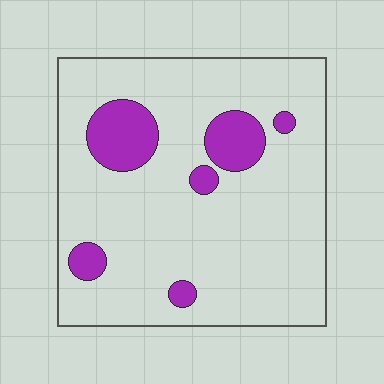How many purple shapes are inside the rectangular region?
6.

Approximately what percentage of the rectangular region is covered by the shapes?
Approximately 15%.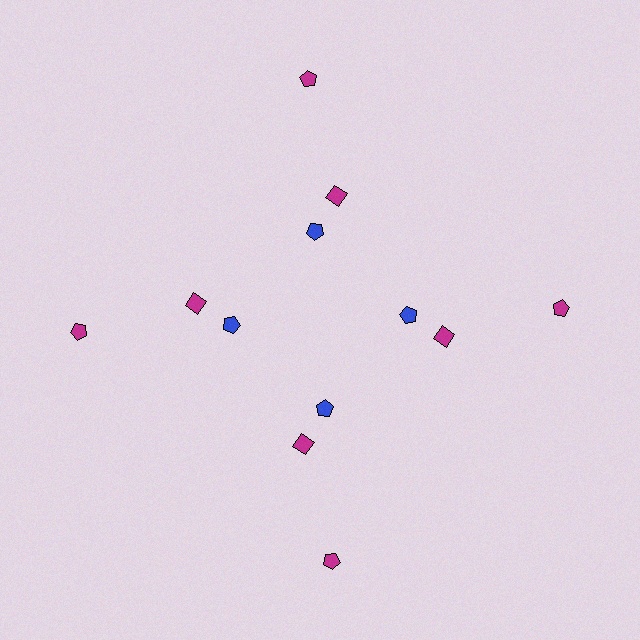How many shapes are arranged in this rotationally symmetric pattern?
There are 12 shapes, arranged in 4 groups of 3.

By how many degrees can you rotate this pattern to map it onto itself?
The pattern maps onto itself every 90 degrees of rotation.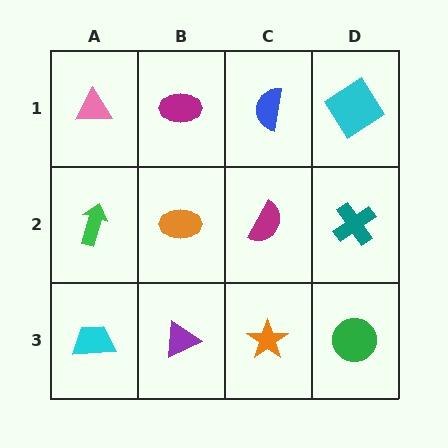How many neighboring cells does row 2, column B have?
4.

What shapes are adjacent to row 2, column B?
A magenta ellipse (row 1, column B), a purple triangle (row 3, column B), a green arrow (row 2, column A), a magenta semicircle (row 2, column C).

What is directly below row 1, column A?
A green arrow.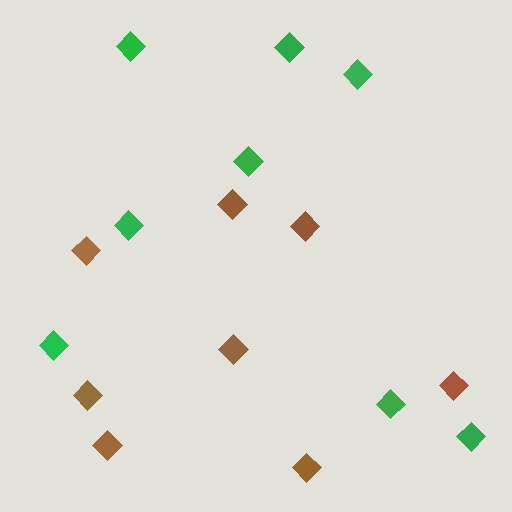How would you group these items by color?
There are 2 groups: one group of green diamonds (8) and one group of brown diamonds (8).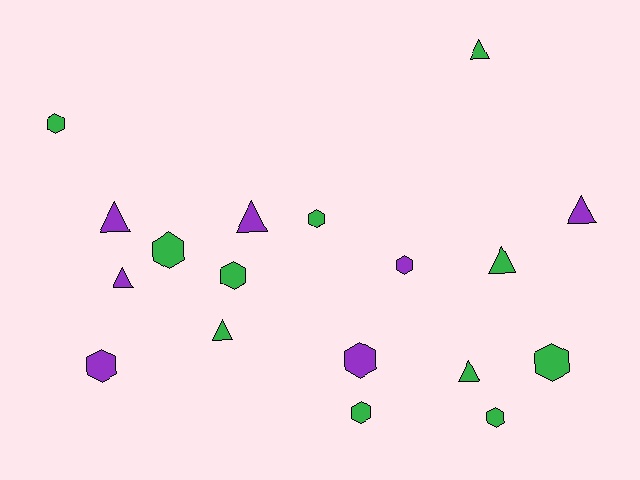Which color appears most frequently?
Green, with 11 objects.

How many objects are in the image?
There are 18 objects.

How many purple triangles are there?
There are 4 purple triangles.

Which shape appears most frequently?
Hexagon, with 10 objects.